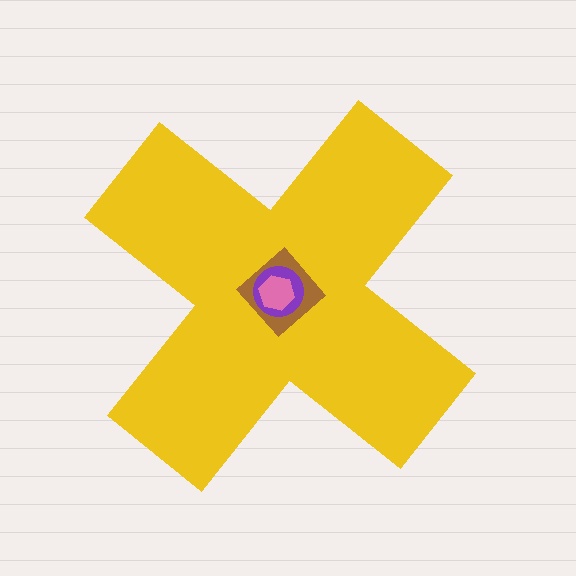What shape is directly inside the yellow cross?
The brown diamond.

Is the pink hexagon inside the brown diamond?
Yes.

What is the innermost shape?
The pink hexagon.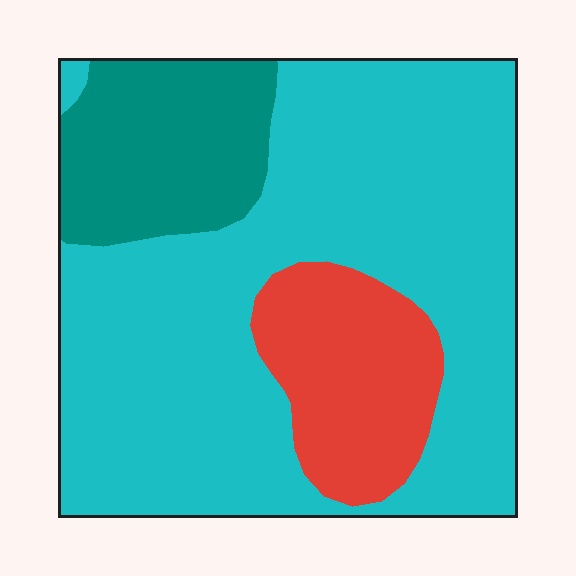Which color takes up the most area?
Cyan, at roughly 65%.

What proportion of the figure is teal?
Teal takes up about one sixth (1/6) of the figure.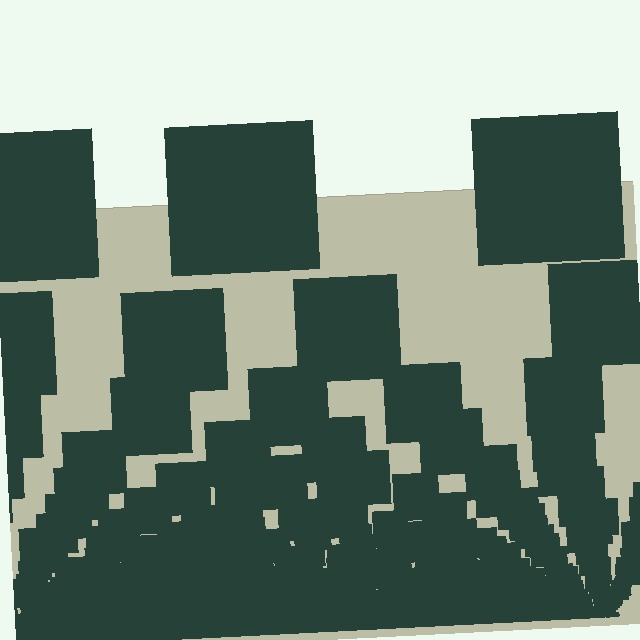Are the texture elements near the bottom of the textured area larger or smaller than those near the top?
Smaller. The gradient is inverted — elements near the bottom are smaller and denser.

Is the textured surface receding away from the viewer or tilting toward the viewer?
The surface appears to tilt toward the viewer. Texture elements get larger and sparser toward the top.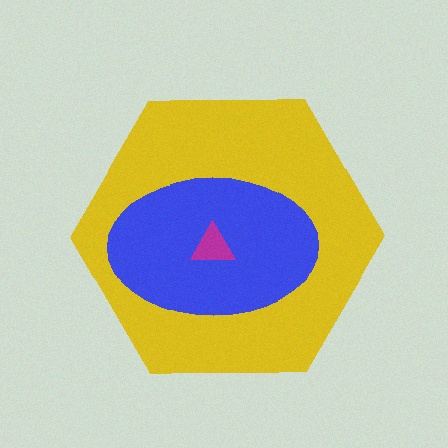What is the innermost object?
The magenta triangle.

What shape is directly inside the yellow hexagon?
The blue ellipse.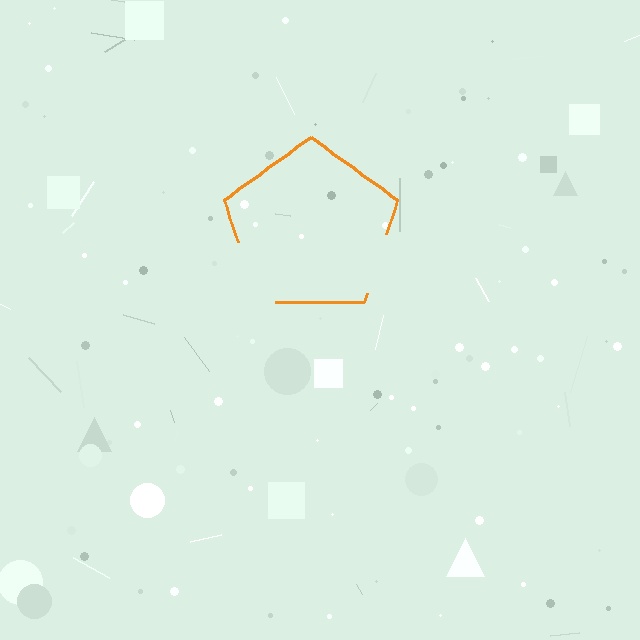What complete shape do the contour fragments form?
The contour fragments form a pentagon.